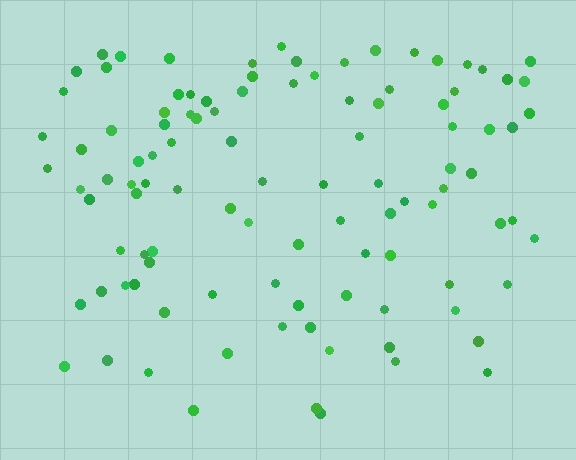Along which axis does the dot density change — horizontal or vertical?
Vertical.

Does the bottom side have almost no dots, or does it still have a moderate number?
Still a moderate number, just noticeably fewer than the top.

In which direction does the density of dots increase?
From bottom to top, with the top side densest.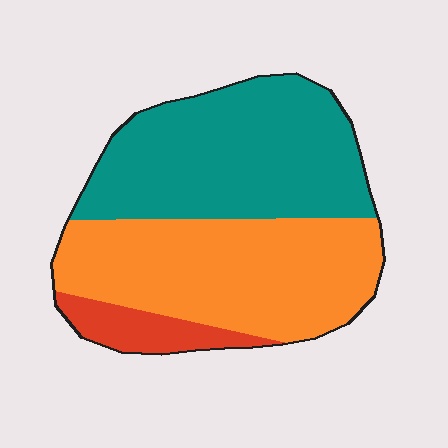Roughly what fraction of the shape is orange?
Orange covers 45% of the shape.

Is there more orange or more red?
Orange.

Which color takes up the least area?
Red, at roughly 10%.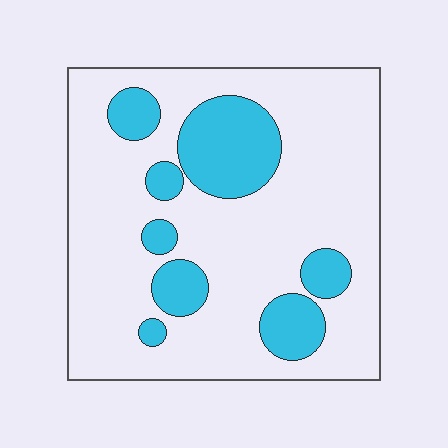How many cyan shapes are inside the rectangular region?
8.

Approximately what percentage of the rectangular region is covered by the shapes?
Approximately 20%.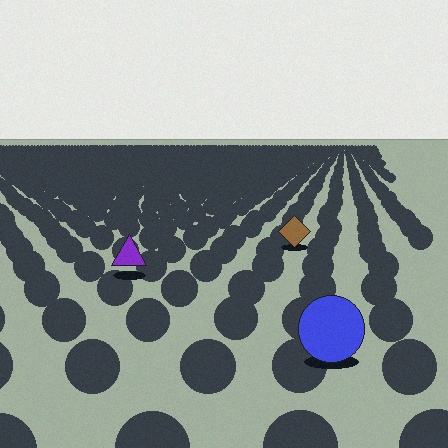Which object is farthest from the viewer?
The brown diamond is farthest from the viewer. It appears smaller and the ground texture around it is denser.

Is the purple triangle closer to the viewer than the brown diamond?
Yes. The purple triangle is closer — you can tell from the texture gradient: the ground texture is coarser near it.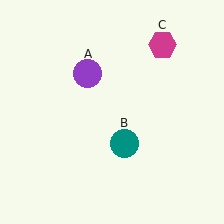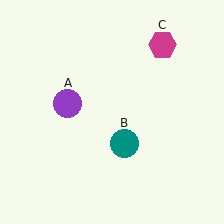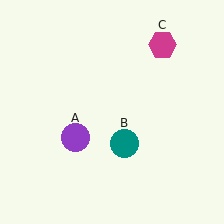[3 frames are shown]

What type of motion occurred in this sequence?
The purple circle (object A) rotated counterclockwise around the center of the scene.